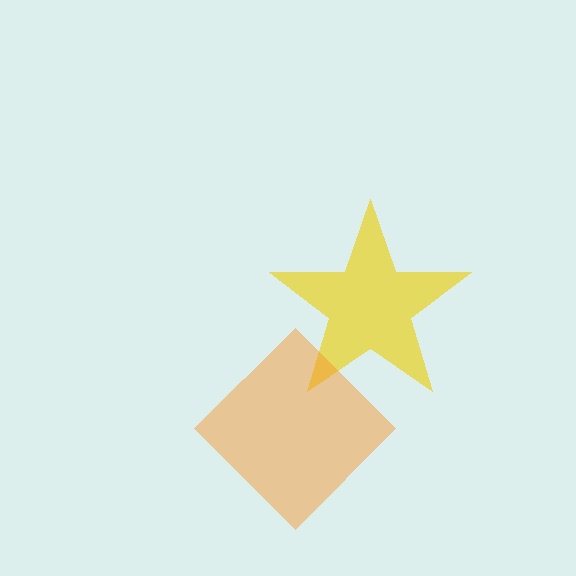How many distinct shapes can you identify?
There are 2 distinct shapes: a yellow star, an orange diamond.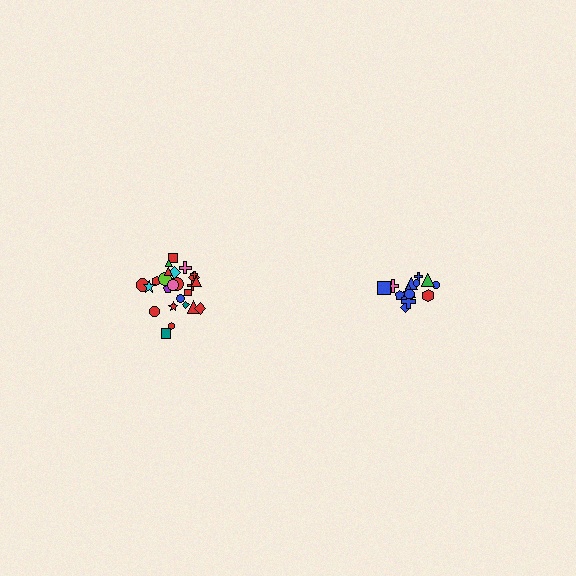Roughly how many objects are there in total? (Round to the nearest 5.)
Roughly 40 objects in total.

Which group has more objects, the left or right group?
The left group.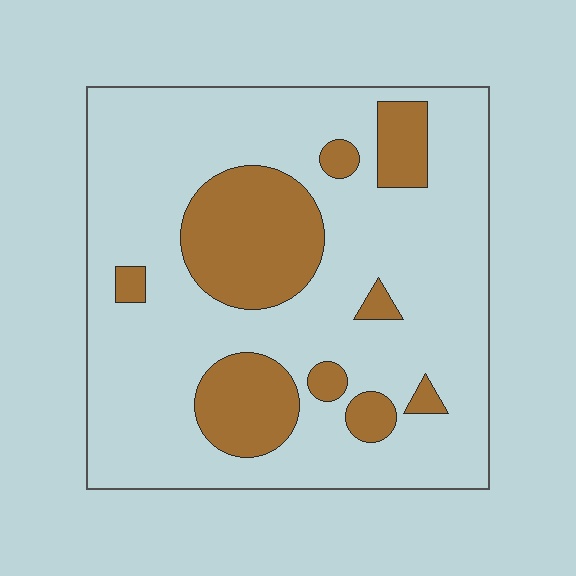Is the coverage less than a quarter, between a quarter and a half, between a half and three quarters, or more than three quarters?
Less than a quarter.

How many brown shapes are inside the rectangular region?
9.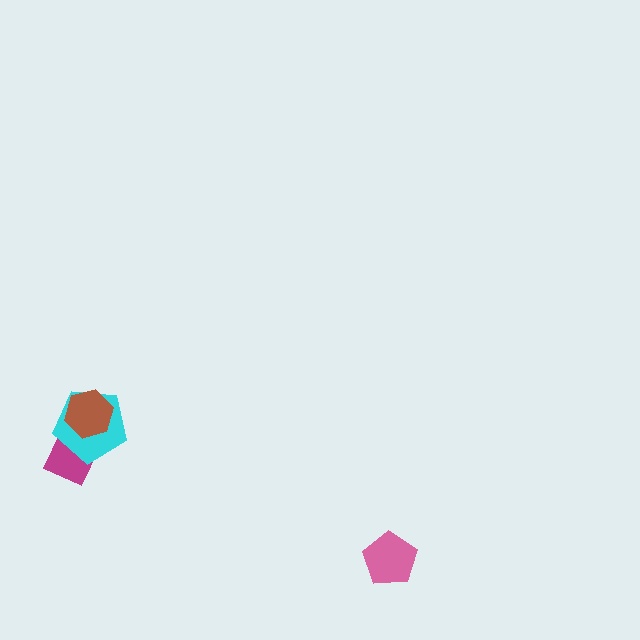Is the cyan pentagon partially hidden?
Yes, it is partially covered by another shape.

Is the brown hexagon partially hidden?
No, no other shape covers it.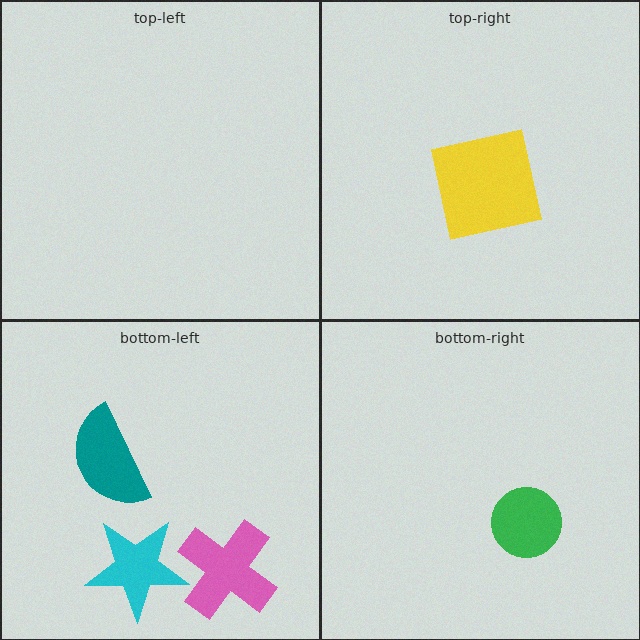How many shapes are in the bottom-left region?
3.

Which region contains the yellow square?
The top-right region.